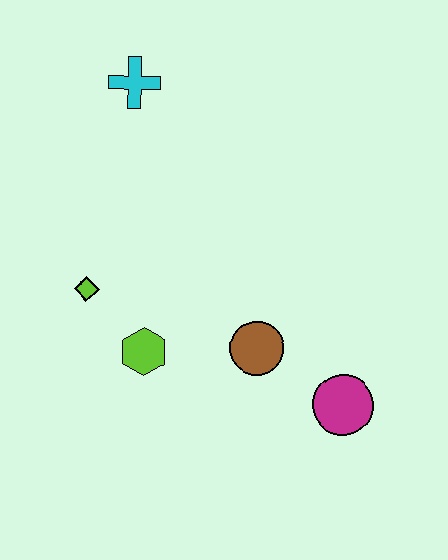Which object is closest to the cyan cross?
The lime diamond is closest to the cyan cross.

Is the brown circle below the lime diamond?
Yes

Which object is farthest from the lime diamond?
The magenta circle is farthest from the lime diamond.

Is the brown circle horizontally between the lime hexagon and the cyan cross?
No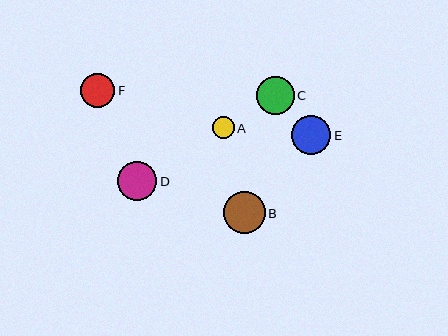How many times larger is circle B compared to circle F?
Circle B is approximately 1.2 times the size of circle F.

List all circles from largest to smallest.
From largest to smallest: B, E, D, C, F, A.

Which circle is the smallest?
Circle A is the smallest with a size of approximately 22 pixels.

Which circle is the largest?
Circle B is the largest with a size of approximately 42 pixels.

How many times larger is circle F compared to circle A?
Circle F is approximately 1.6 times the size of circle A.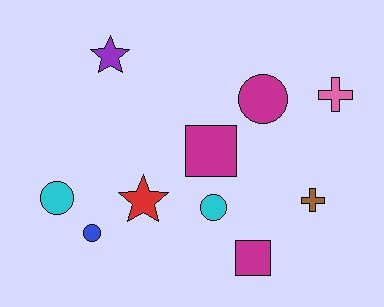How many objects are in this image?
There are 10 objects.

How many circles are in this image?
There are 4 circles.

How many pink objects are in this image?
There is 1 pink object.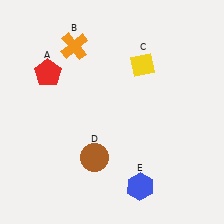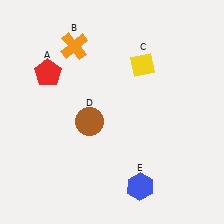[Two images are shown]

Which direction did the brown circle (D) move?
The brown circle (D) moved up.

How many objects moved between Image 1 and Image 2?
1 object moved between the two images.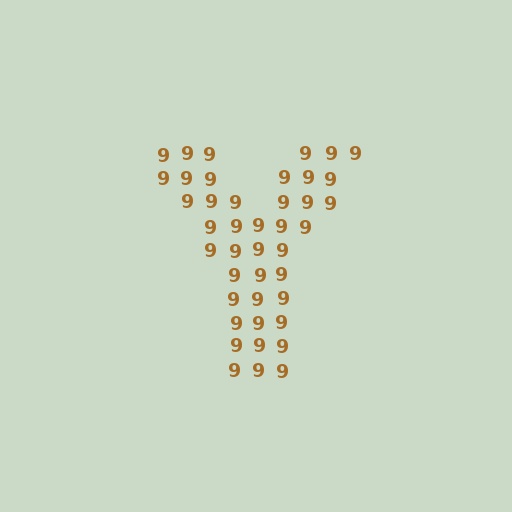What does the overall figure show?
The overall figure shows the letter Y.